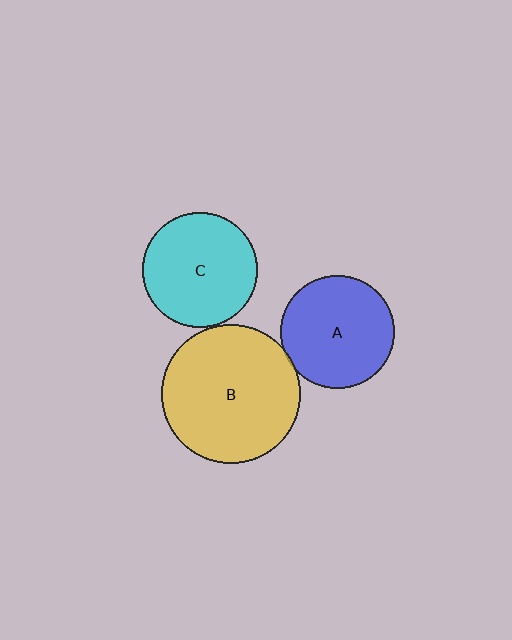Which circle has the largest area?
Circle B (yellow).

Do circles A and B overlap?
Yes.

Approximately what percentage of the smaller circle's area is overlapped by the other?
Approximately 5%.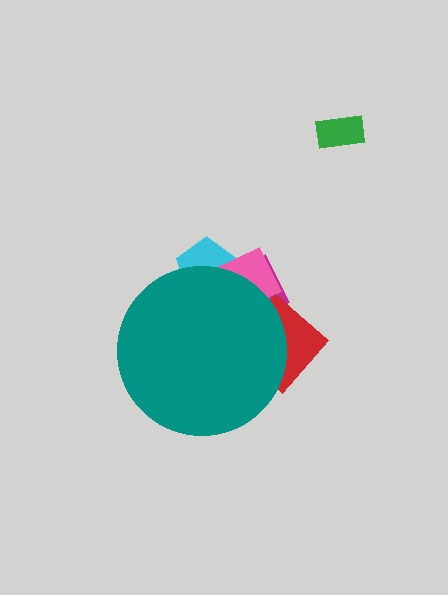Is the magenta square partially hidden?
Yes, the magenta square is partially hidden behind the teal circle.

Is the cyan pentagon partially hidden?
Yes, the cyan pentagon is partially hidden behind the teal circle.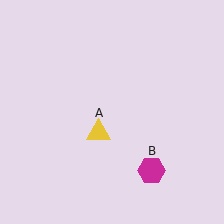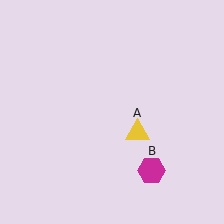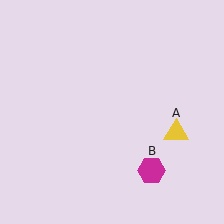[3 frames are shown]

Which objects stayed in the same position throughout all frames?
Magenta hexagon (object B) remained stationary.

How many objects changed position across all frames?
1 object changed position: yellow triangle (object A).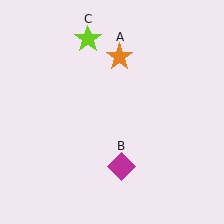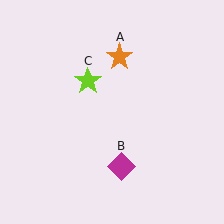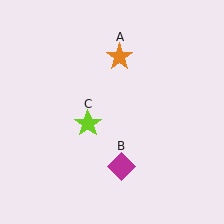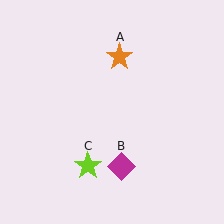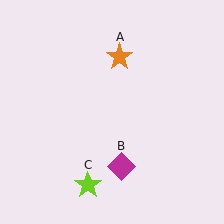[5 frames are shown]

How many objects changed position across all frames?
1 object changed position: lime star (object C).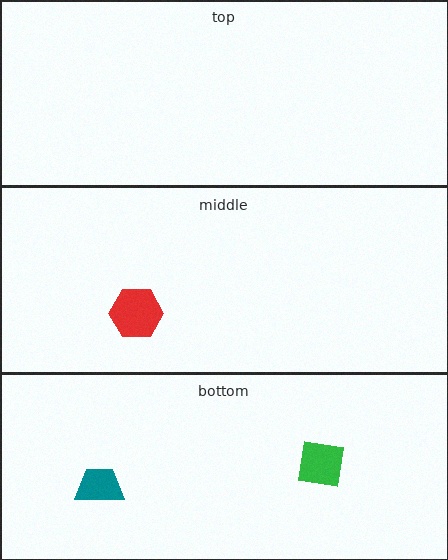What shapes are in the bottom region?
The teal trapezoid, the green square.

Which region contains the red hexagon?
The middle region.